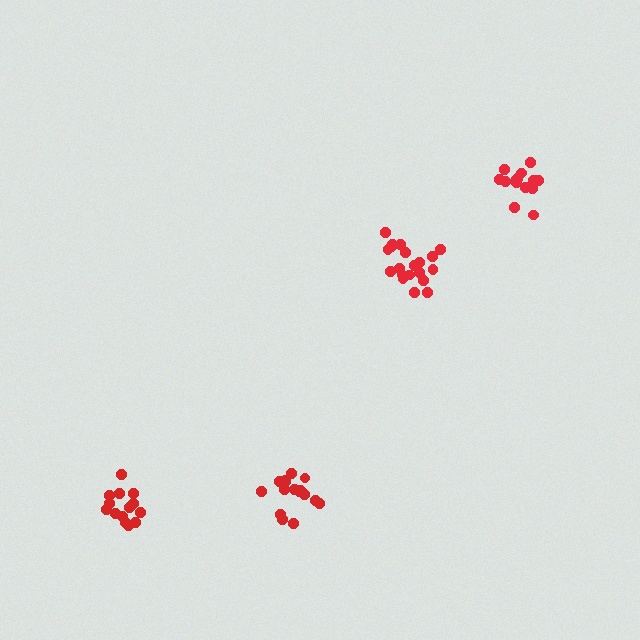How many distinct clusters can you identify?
There are 4 distinct clusters.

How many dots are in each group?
Group 1: 14 dots, Group 2: 20 dots, Group 3: 14 dots, Group 4: 16 dots (64 total).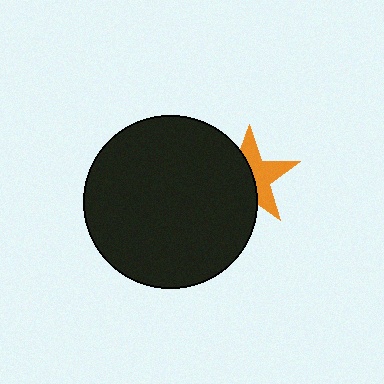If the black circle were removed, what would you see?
You would see the complete orange star.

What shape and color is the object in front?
The object in front is a black circle.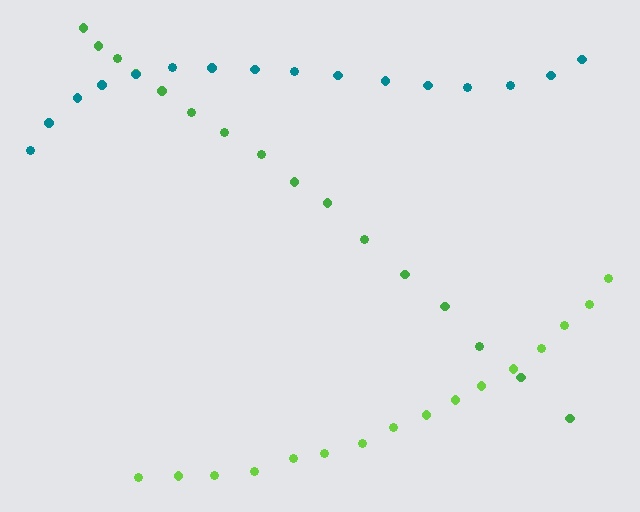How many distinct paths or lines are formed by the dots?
There are 3 distinct paths.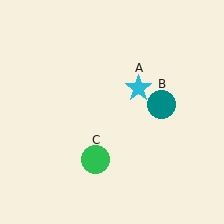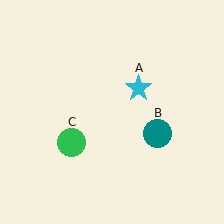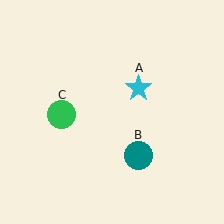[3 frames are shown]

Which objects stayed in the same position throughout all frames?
Cyan star (object A) remained stationary.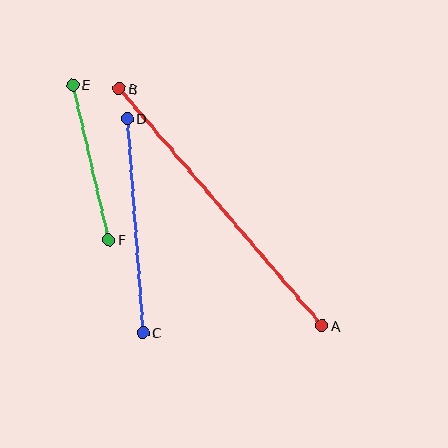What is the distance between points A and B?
The distance is approximately 312 pixels.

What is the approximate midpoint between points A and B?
The midpoint is at approximately (221, 207) pixels.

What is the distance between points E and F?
The distance is approximately 159 pixels.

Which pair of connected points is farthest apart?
Points A and B are farthest apart.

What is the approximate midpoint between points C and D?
The midpoint is at approximately (135, 225) pixels.